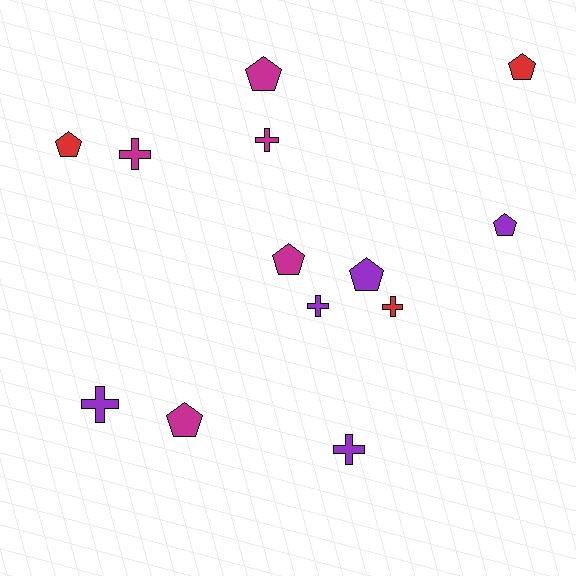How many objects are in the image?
There are 13 objects.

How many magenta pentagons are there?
There are 3 magenta pentagons.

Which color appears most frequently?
Magenta, with 5 objects.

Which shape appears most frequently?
Pentagon, with 7 objects.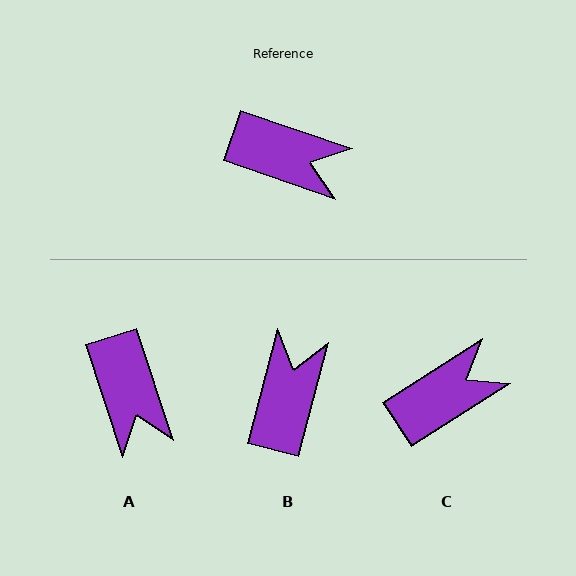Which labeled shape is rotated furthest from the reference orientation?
B, about 94 degrees away.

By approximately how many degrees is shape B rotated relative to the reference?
Approximately 94 degrees counter-clockwise.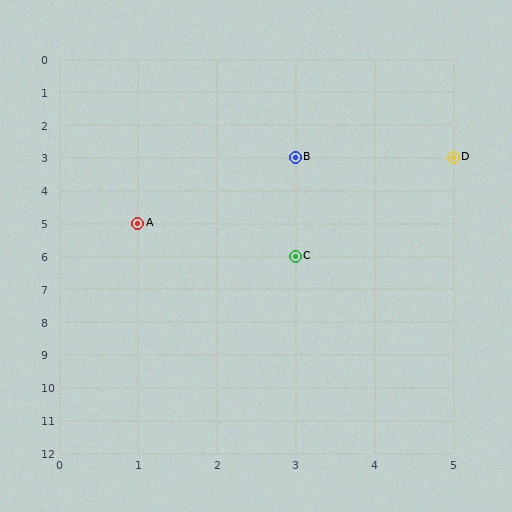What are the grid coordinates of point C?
Point C is at grid coordinates (3, 6).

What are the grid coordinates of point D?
Point D is at grid coordinates (5, 3).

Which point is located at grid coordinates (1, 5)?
Point A is at (1, 5).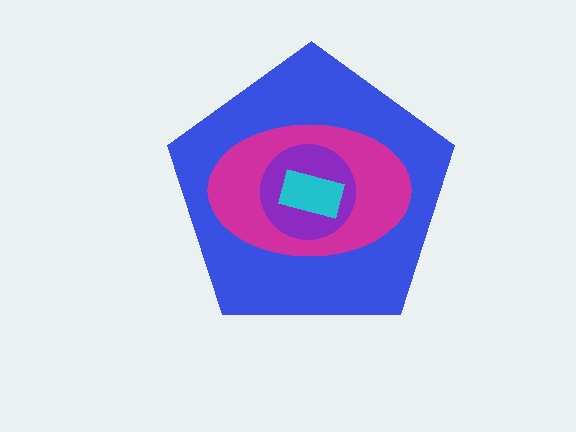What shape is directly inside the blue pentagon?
The magenta ellipse.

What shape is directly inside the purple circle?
The cyan rectangle.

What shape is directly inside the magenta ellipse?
The purple circle.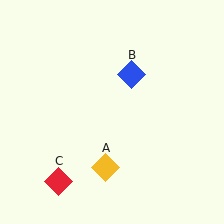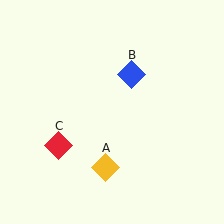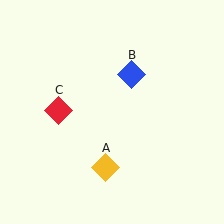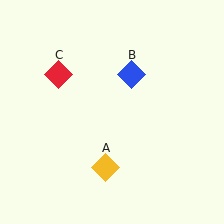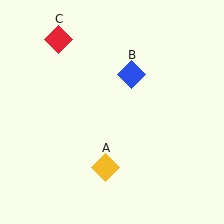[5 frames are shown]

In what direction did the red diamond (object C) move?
The red diamond (object C) moved up.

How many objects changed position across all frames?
1 object changed position: red diamond (object C).